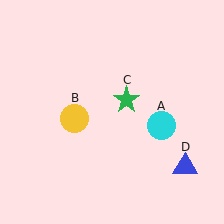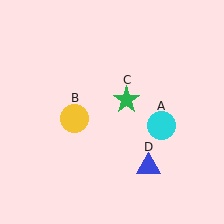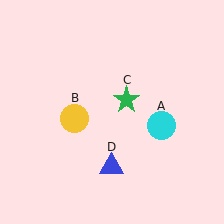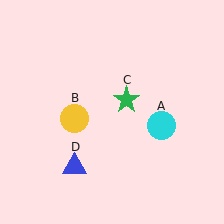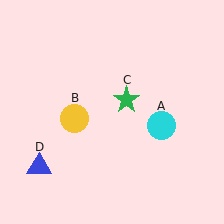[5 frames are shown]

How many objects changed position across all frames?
1 object changed position: blue triangle (object D).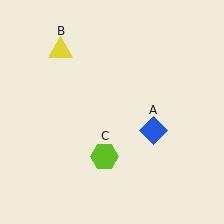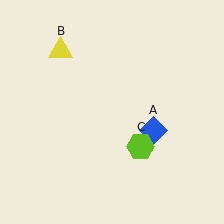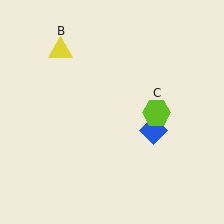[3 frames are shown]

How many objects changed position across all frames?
1 object changed position: lime hexagon (object C).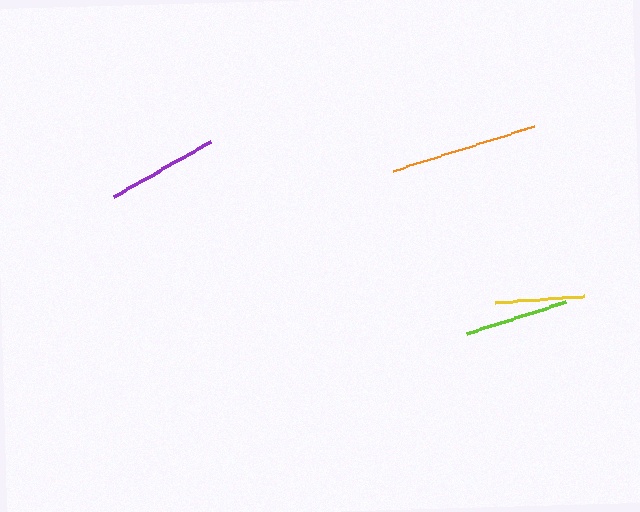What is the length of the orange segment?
The orange segment is approximately 148 pixels long.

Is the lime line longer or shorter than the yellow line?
The lime line is longer than the yellow line.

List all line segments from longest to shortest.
From longest to shortest: orange, purple, lime, yellow.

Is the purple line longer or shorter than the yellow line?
The purple line is longer than the yellow line.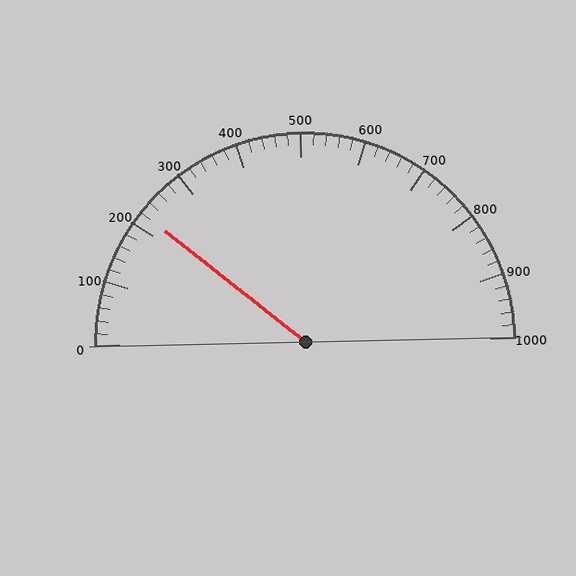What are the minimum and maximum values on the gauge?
The gauge ranges from 0 to 1000.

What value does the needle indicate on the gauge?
The needle indicates approximately 220.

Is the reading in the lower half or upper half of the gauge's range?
The reading is in the lower half of the range (0 to 1000).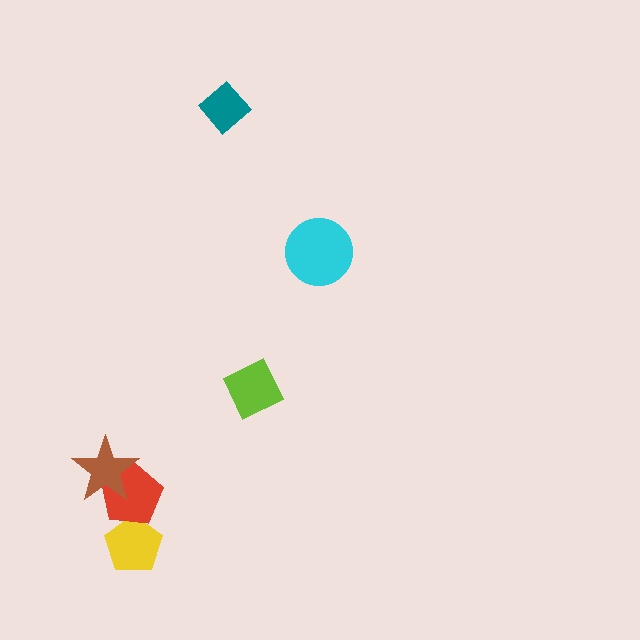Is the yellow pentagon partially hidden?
Yes, it is partially covered by another shape.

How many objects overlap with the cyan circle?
0 objects overlap with the cyan circle.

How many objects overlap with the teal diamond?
0 objects overlap with the teal diamond.